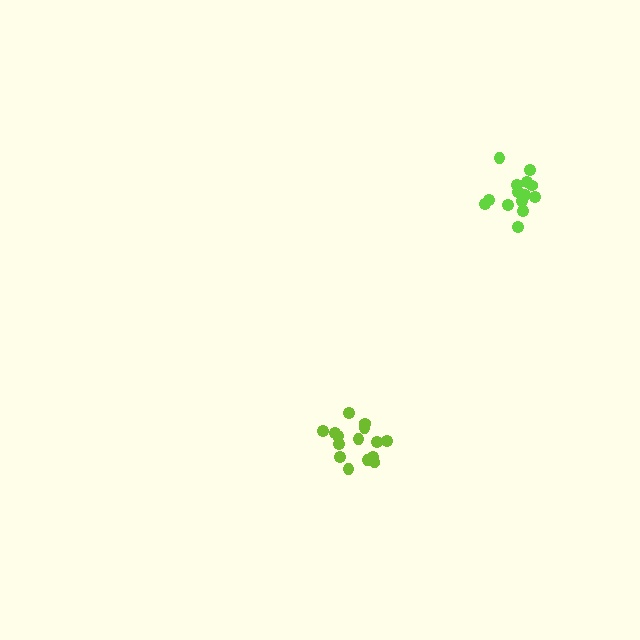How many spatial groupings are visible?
There are 2 spatial groupings.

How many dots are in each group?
Group 1: 14 dots, Group 2: 15 dots (29 total).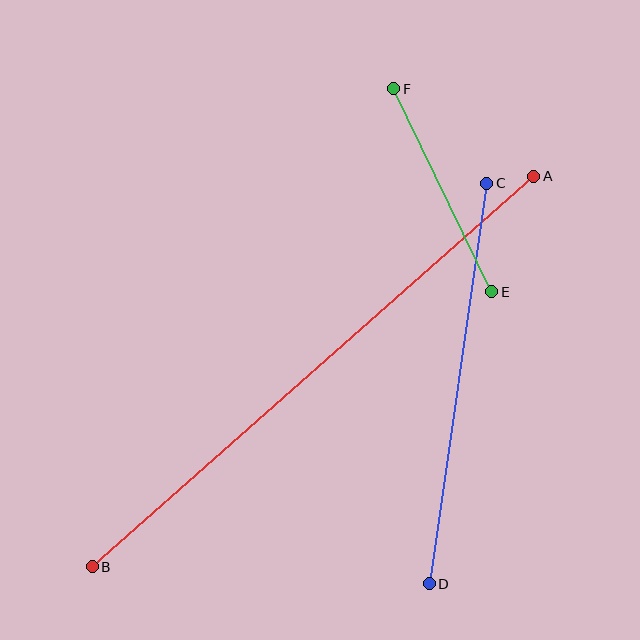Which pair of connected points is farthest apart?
Points A and B are farthest apart.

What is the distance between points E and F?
The distance is approximately 225 pixels.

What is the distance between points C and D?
The distance is approximately 405 pixels.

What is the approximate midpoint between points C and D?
The midpoint is at approximately (458, 384) pixels.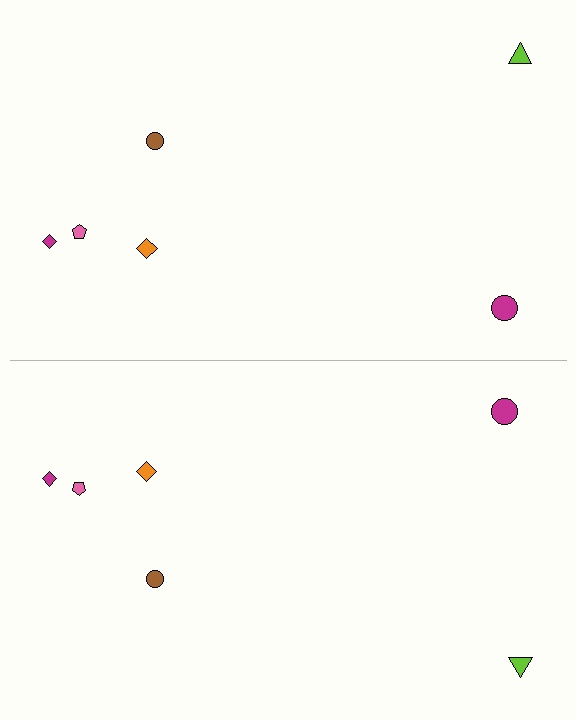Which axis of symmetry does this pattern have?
The pattern has a horizontal axis of symmetry running through the center of the image.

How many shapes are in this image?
There are 12 shapes in this image.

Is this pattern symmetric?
Yes, this pattern has bilateral (reflection) symmetry.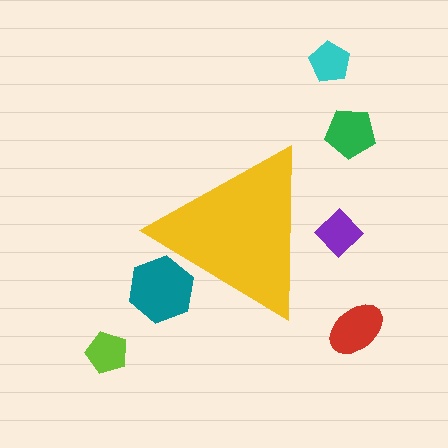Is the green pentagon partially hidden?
No, the green pentagon is fully visible.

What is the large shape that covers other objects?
A yellow triangle.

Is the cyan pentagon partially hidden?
No, the cyan pentagon is fully visible.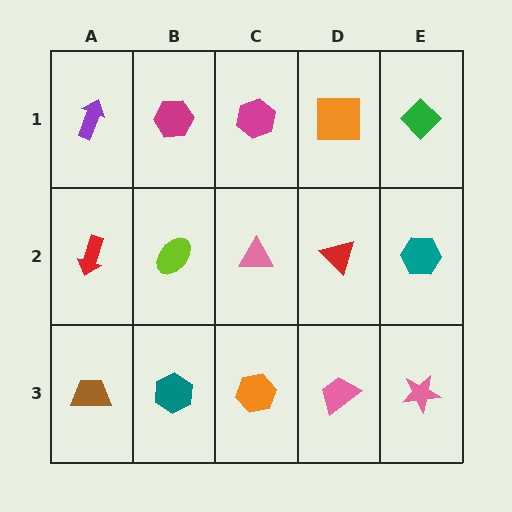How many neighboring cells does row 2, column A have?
3.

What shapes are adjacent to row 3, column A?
A red arrow (row 2, column A), a teal hexagon (row 3, column B).